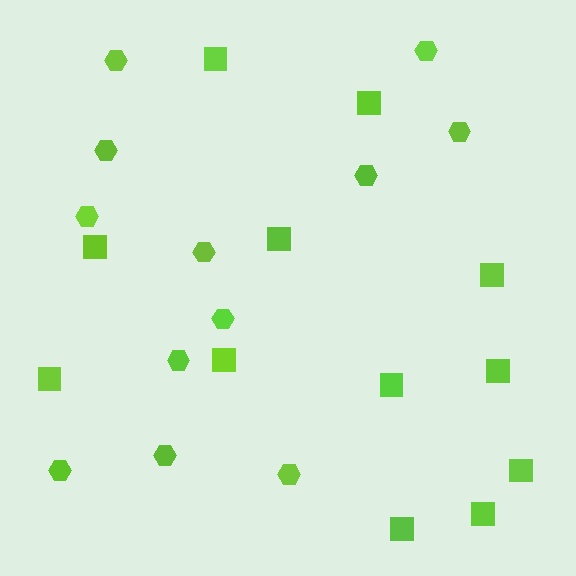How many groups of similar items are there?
There are 2 groups: one group of squares (12) and one group of hexagons (12).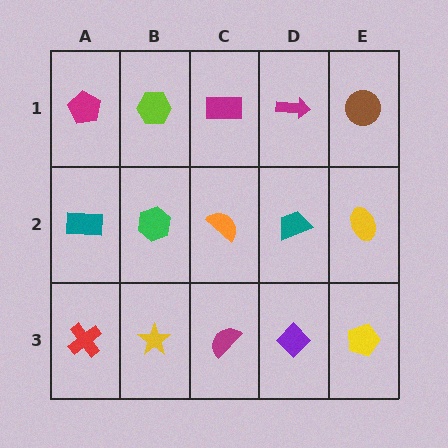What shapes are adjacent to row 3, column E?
A yellow ellipse (row 2, column E), a purple diamond (row 3, column D).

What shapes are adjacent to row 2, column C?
A magenta rectangle (row 1, column C), a magenta semicircle (row 3, column C), a green hexagon (row 2, column B), a teal trapezoid (row 2, column D).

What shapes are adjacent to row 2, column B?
A lime hexagon (row 1, column B), a yellow star (row 3, column B), a teal rectangle (row 2, column A), an orange semicircle (row 2, column C).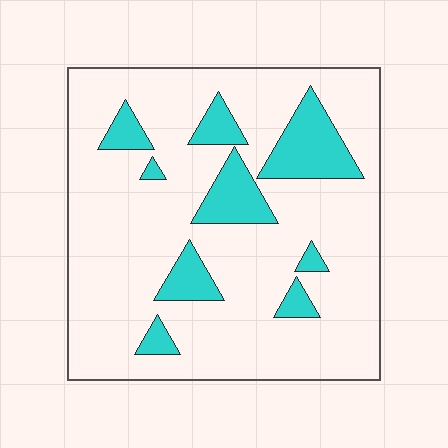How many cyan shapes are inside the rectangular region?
9.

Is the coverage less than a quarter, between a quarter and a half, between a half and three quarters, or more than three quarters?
Less than a quarter.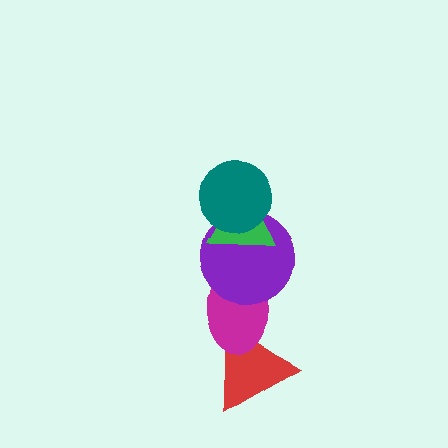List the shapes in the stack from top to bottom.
From top to bottom: the teal circle, the green triangle, the purple circle, the magenta ellipse, the red triangle.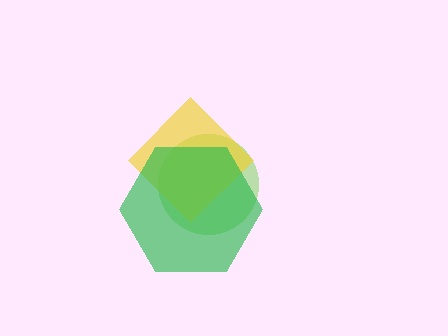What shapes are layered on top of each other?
The layered shapes are: a lime circle, a yellow diamond, a green hexagon.